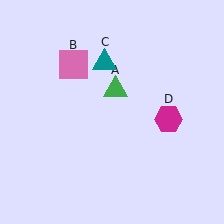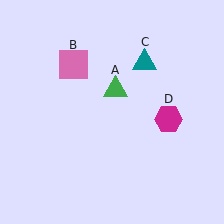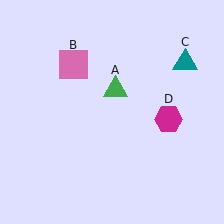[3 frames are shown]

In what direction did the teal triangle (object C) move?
The teal triangle (object C) moved right.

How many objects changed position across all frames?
1 object changed position: teal triangle (object C).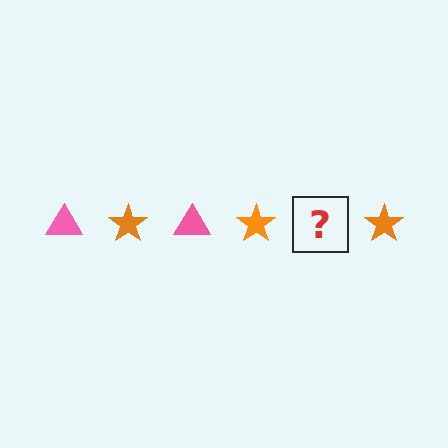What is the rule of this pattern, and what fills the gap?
The rule is that the pattern alternates between pink triangle and orange star. The gap should be filled with a pink triangle.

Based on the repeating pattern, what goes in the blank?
The blank should be a pink triangle.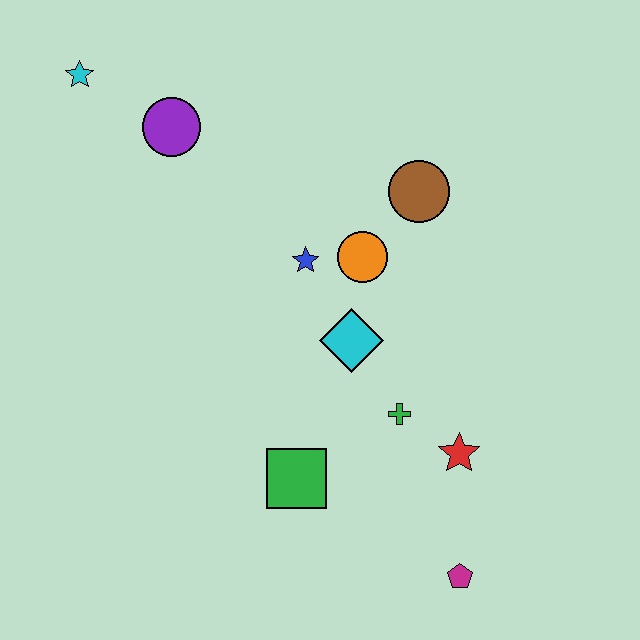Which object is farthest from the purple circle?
The magenta pentagon is farthest from the purple circle.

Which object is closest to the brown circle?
The orange circle is closest to the brown circle.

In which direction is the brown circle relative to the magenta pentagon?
The brown circle is above the magenta pentagon.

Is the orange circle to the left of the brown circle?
Yes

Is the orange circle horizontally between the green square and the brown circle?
Yes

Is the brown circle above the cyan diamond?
Yes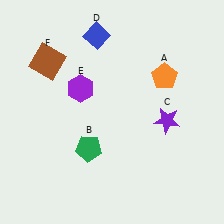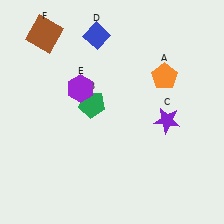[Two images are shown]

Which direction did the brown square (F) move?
The brown square (F) moved up.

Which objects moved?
The objects that moved are: the green pentagon (B), the brown square (F).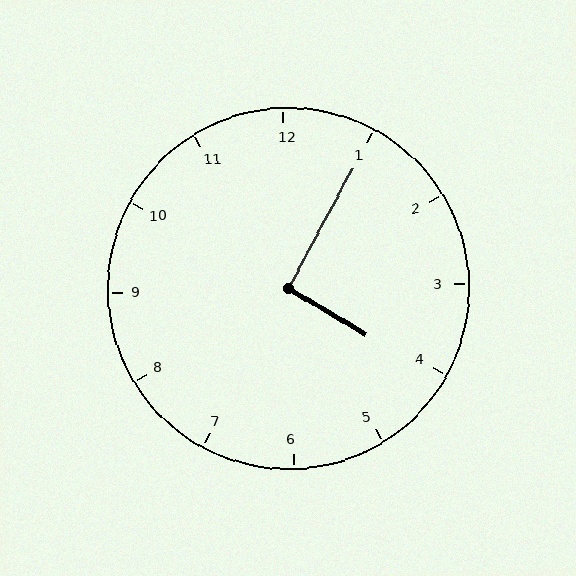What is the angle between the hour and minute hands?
Approximately 92 degrees.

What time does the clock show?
4:05.